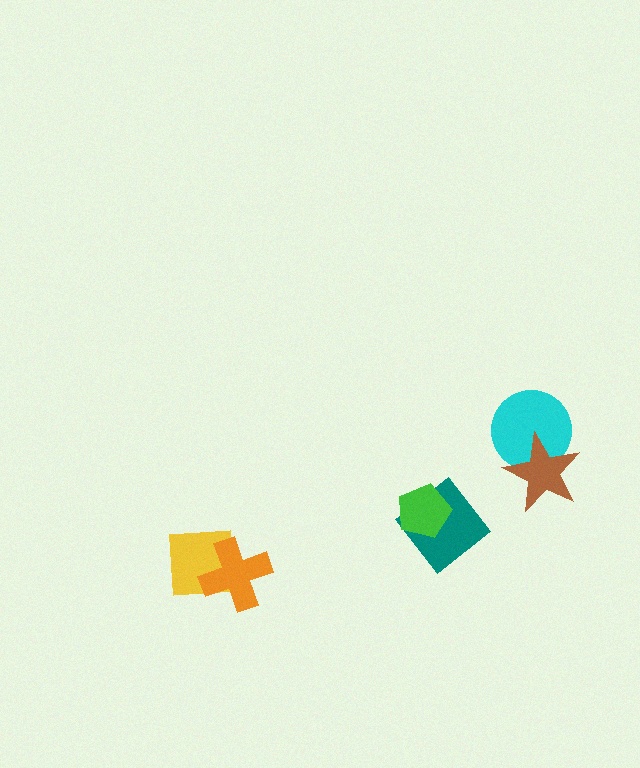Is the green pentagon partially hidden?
No, no other shape covers it.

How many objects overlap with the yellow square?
1 object overlaps with the yellow square.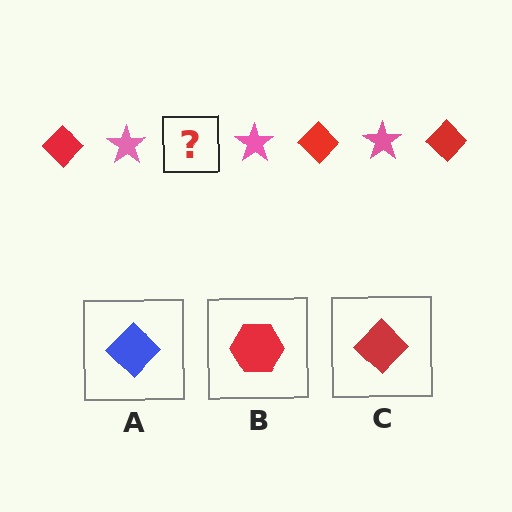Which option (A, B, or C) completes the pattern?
C.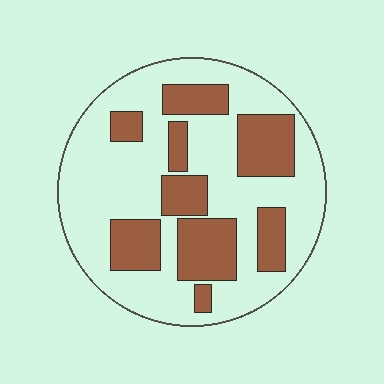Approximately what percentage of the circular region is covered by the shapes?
Approximately 30%.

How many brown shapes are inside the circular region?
9.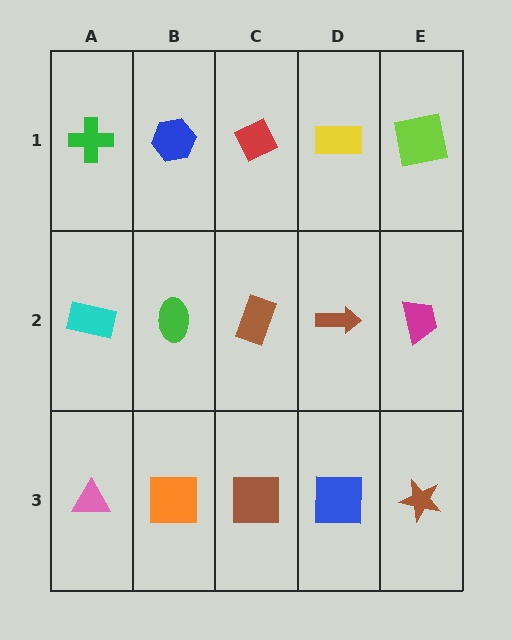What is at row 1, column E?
A lime square.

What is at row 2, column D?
A brown arrow.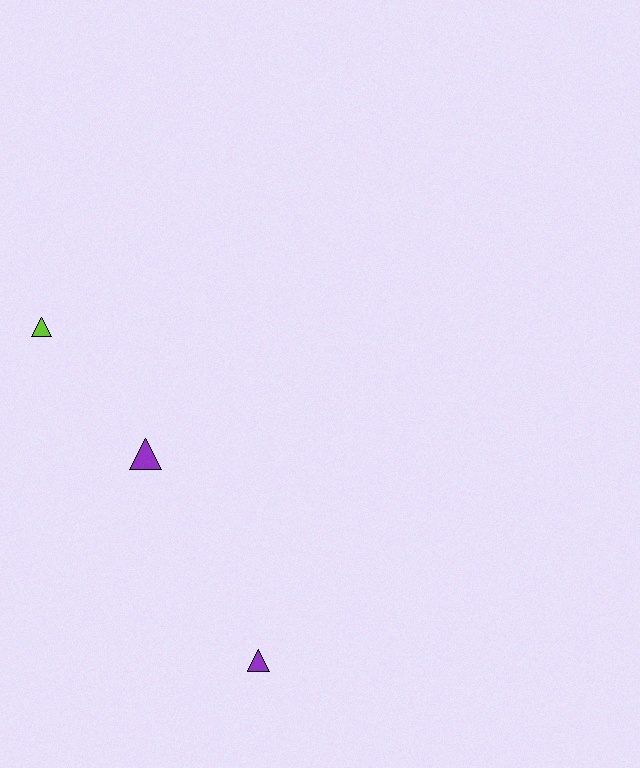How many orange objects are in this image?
There are no orange objects.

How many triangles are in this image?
There are 3 triangles.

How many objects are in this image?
There are 3 objects.